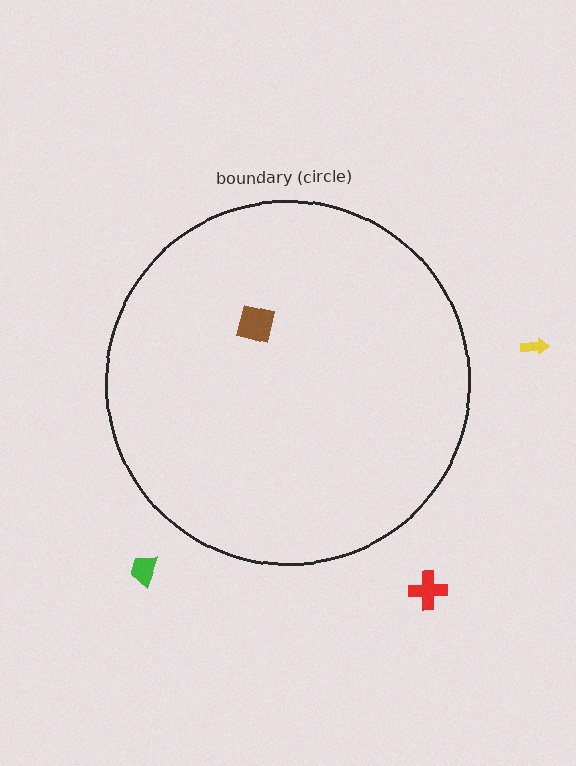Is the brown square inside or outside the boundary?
Inside.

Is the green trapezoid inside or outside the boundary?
Outside.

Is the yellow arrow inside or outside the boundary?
Outside.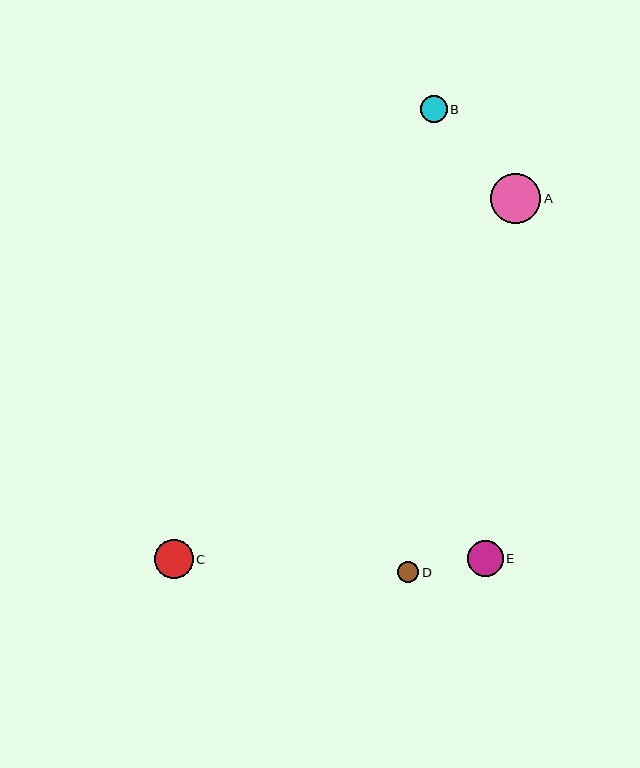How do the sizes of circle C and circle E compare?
Circle C and circle E are approximately the same size.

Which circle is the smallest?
Circle D is the smallest with a size of approximately 22 pixels.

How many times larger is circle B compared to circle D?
Circle B is approximately 1.2 times the size of circle D.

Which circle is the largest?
Circle A is the largest with a size of approximately 50 pixels.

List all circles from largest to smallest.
From largest to smallest: A, C, E, B, D.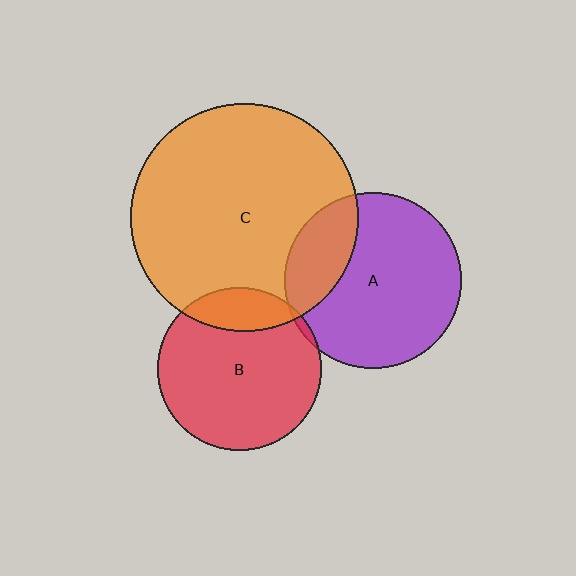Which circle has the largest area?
Circle C (orange).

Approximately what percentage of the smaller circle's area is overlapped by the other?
Approximately 5%.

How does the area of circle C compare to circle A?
Approximately 1.7 times.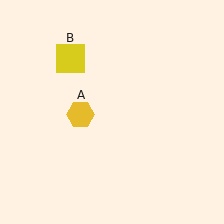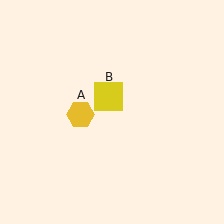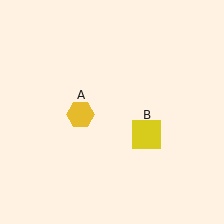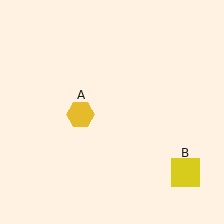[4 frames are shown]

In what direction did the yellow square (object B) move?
The yellow square (object B) moved down and to the right.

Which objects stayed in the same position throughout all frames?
Yellow hexagon (object A) remained stationary.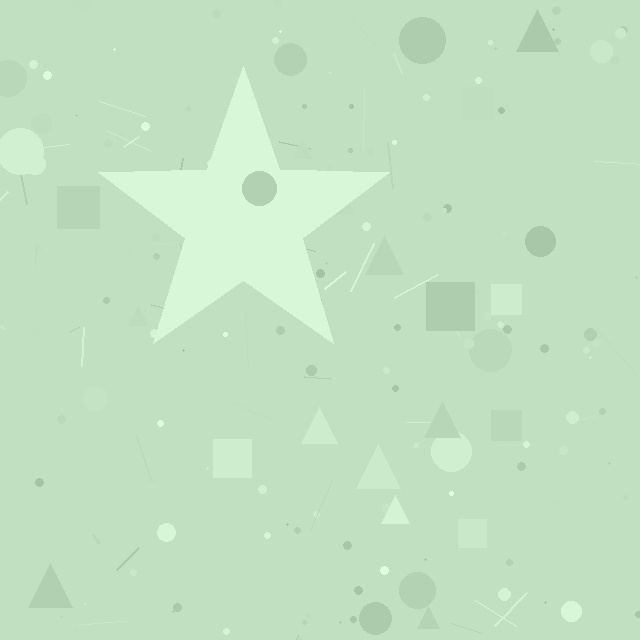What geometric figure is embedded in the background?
A star is embedded in the background.